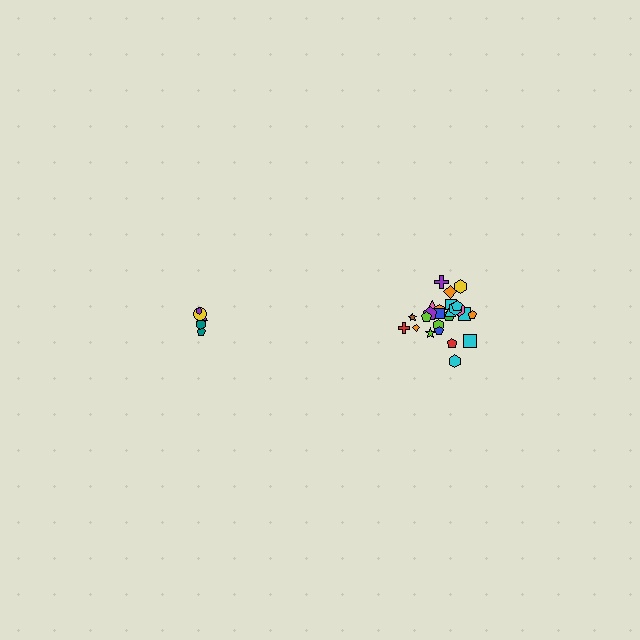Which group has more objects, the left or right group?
The right group.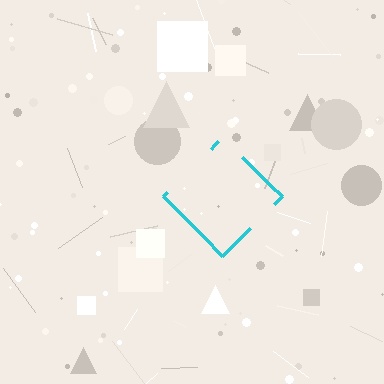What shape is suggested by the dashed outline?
The dashed outline suggests a diamond.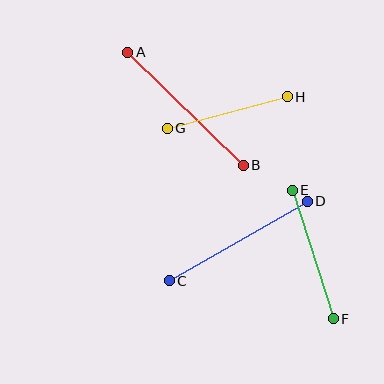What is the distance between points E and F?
The distance is approximately 135 pixels.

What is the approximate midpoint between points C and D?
The midpoint is at approximately (238, 241) pixels.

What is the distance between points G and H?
The distance is approximately 124 pixels.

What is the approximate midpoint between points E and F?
The midpoint is at approximately (313, 254) pixels.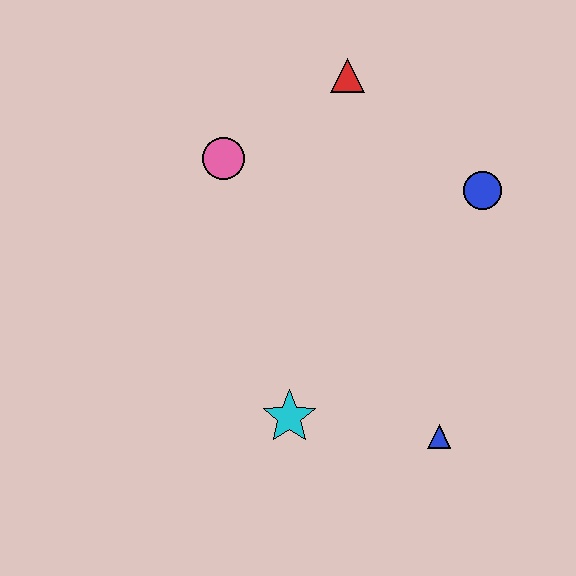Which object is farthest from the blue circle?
The cyan star is farthest from the blue circle.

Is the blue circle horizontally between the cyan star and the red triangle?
No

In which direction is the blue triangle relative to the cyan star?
The blue triangle is to the right of the cyan star.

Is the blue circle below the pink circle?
Yes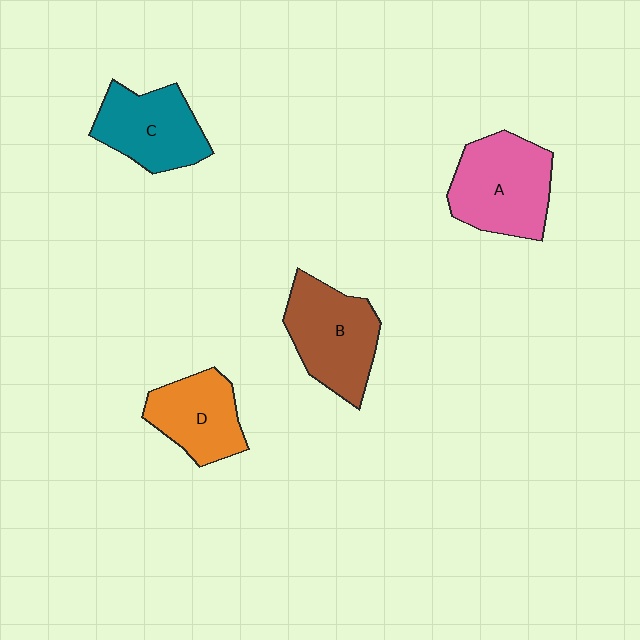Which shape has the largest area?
Shape A (pink).